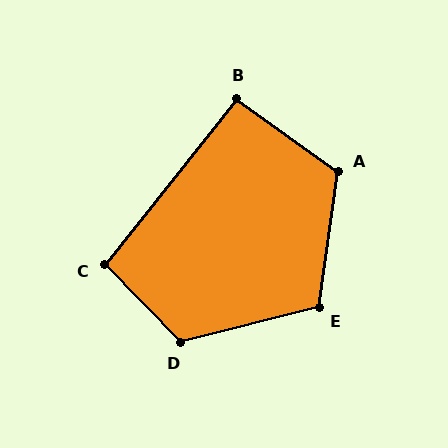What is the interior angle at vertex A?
Approximately 117 degrees (obtuse).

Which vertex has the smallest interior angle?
B, at approximately 93 degrees.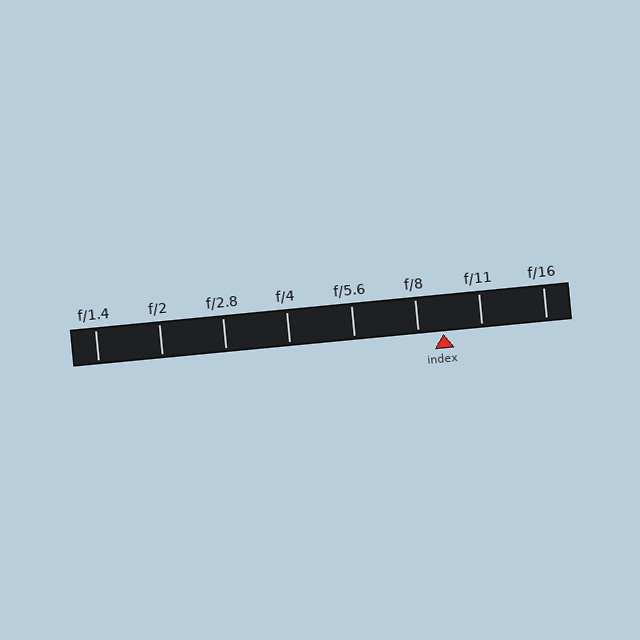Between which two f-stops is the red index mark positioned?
The index mark is between f/8 and f/11.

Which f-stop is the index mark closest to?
The index mark is closest to f/8.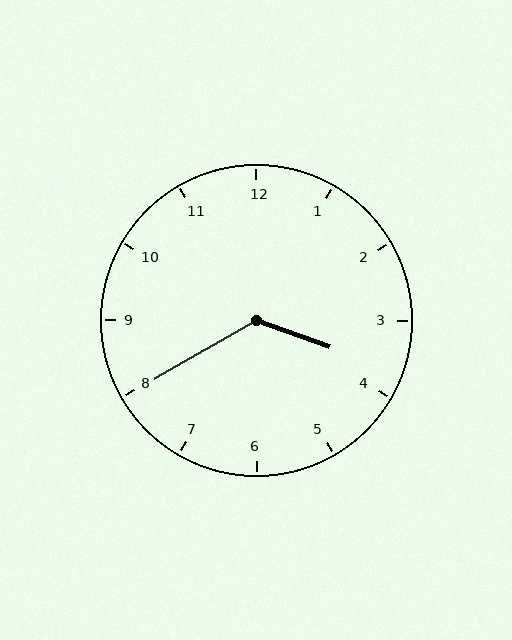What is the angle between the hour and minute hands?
Approximately 130 degrees.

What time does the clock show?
3:40.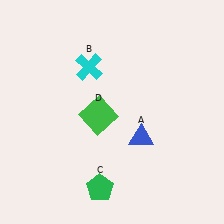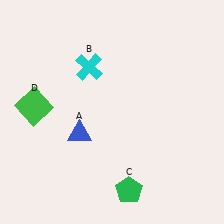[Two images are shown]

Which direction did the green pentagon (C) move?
The green pentagon (C) moved right.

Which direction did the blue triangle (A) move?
The blue triangle (A) moved left.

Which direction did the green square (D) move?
The green square (D) moved left.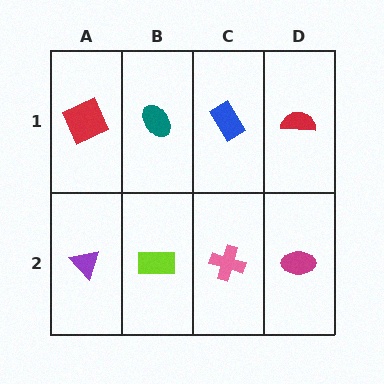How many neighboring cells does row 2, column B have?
3.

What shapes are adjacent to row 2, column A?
A red square (row 1, column A), a lime rectangle (row 2, column B).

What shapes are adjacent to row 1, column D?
A magenta ellipse (row 2, column D), a blue rectangle (row 1, column C).